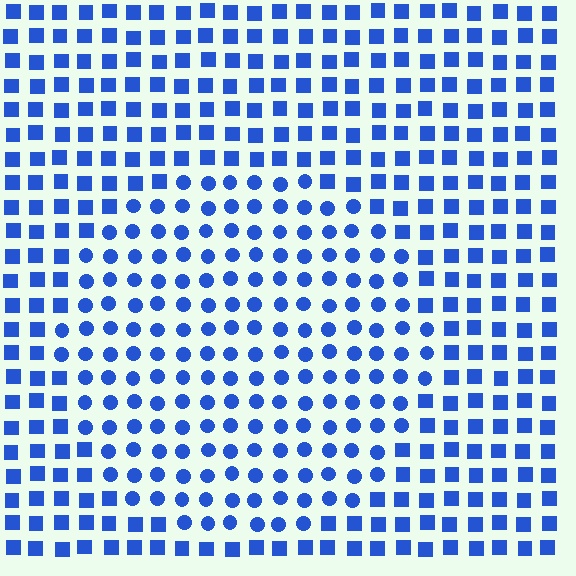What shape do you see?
I see a circle.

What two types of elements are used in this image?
The image uses circles inside the circle region and squares outside it.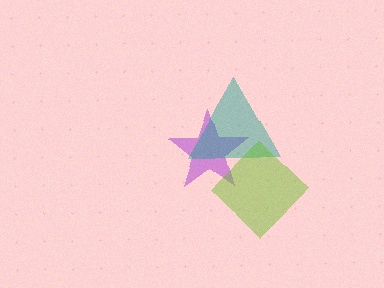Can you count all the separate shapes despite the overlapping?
Yes, there are 3 separate shapes.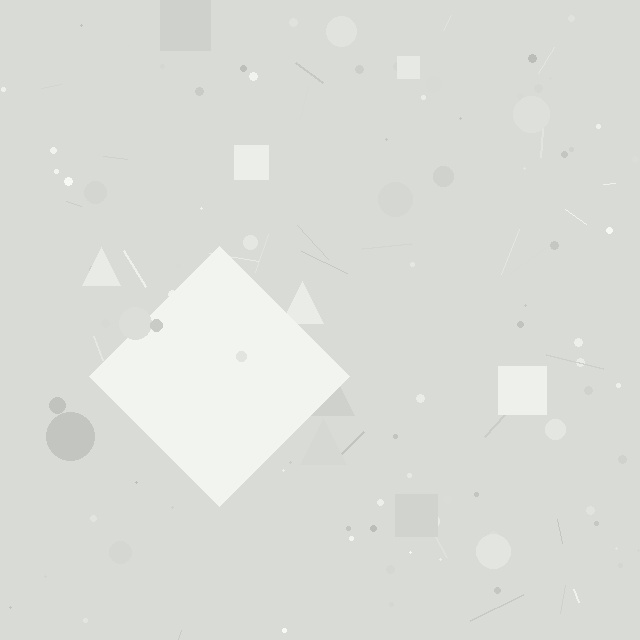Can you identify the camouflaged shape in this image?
The camouflaged shape is a diamond.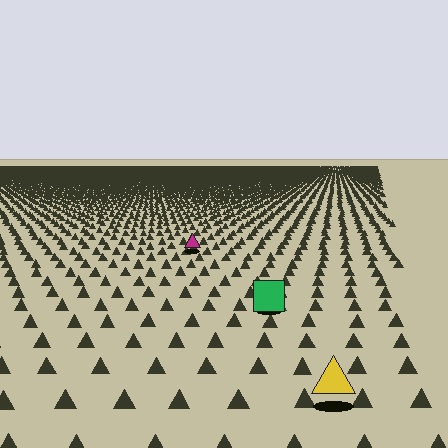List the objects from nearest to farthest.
From nearest to farthest: the yellow triangle, the green square, the magenta triangle.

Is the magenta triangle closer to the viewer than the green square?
No. The green square is closer — you can tell from the texture gradient: the ground texture is coarser near it.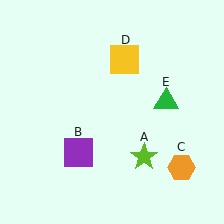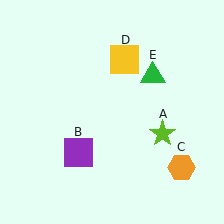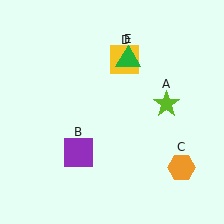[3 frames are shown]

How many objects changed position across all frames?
2 objects changed position: lime star (object A), green triangle (object E).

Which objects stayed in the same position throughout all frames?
Purple square (object B) and orange hexagon (object C) and yellow square (object D) remained stationary.